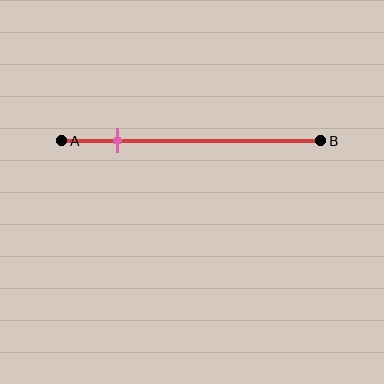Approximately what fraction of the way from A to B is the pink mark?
The pink mark is approximately 20% of the way from A to B.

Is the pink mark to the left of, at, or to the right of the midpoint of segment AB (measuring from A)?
The pink mark is to the left of the midpoint of segment AB.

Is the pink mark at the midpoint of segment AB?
No, the mark is at about 20% from A, not at the 50% midpoint.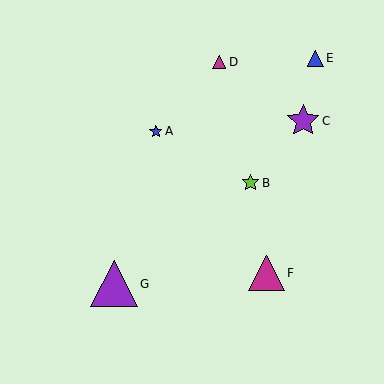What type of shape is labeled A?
Shape A is a blue star.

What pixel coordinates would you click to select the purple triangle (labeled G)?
Click at (114, 284) to select the purple triangle G.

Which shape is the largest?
The purple triangle (labeled G) is the largest.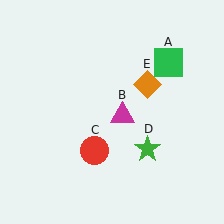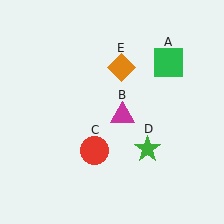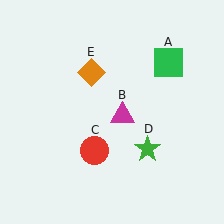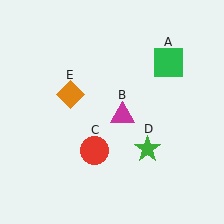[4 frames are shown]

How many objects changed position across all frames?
1 object changed position: orange diamond (object E).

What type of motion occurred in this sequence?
The orange diamond (object E) rotated counterclockwise around the center of the scene.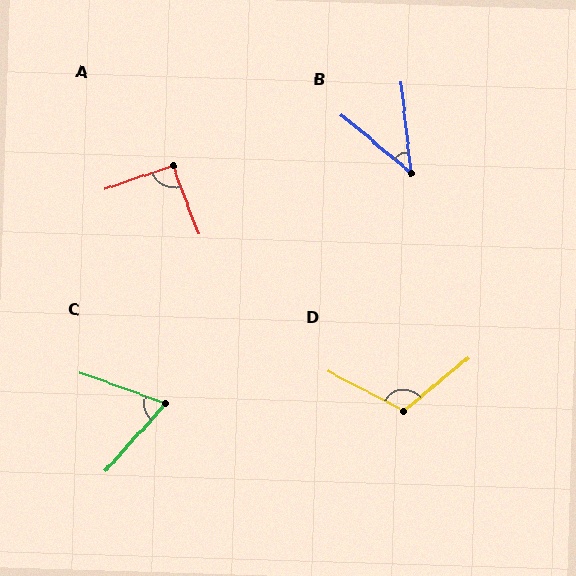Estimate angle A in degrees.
Approximately 92 degrees.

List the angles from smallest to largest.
B (43°), C (69°), A (92°), D (113°).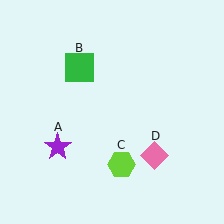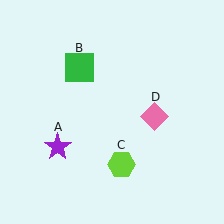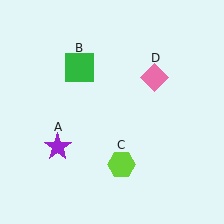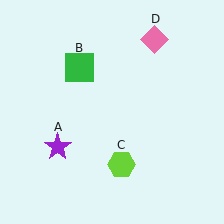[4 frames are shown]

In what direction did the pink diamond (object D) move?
The pink diamond (object D) moved up.